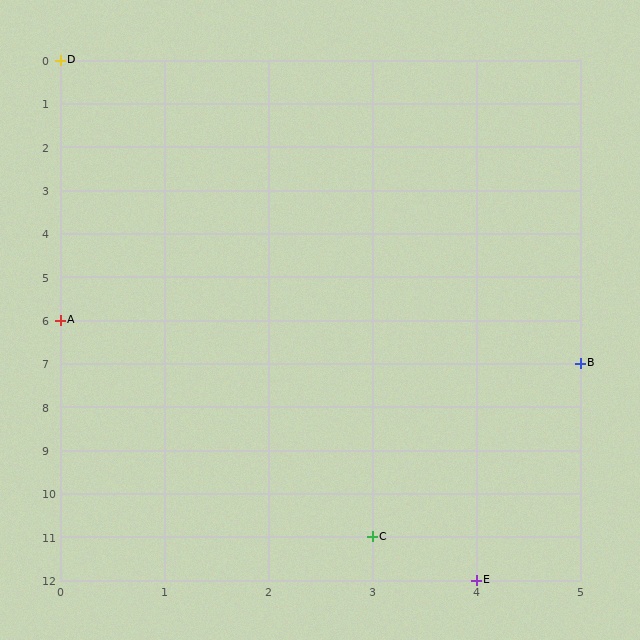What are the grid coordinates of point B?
Point B is at grid coordinates (5, 7).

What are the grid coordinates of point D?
Point D is at grid coordinates (0, 0).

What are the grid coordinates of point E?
Point E is at grid coordinates (4, 12).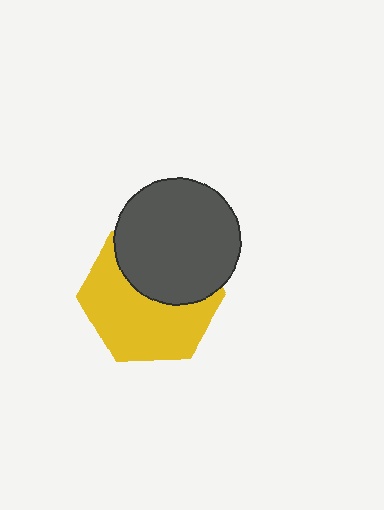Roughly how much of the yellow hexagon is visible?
About half of it is visible (roughly 58%).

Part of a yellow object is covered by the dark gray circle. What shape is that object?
It is a hexagon.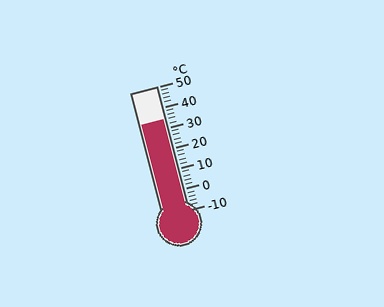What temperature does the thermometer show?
The thermometer shows approximately 34°C.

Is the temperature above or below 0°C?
The temperature is above 0°C.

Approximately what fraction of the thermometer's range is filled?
The thermometer is filled to approximately 75% of its range.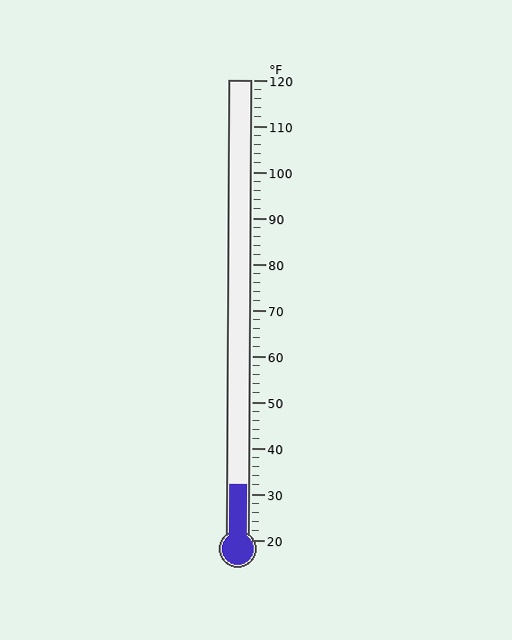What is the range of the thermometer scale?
The thermometer scale ranges from 20°F to 120°F.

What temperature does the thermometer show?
The thermometer shows approximately 32°F.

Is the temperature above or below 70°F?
The temperature is below 70°F.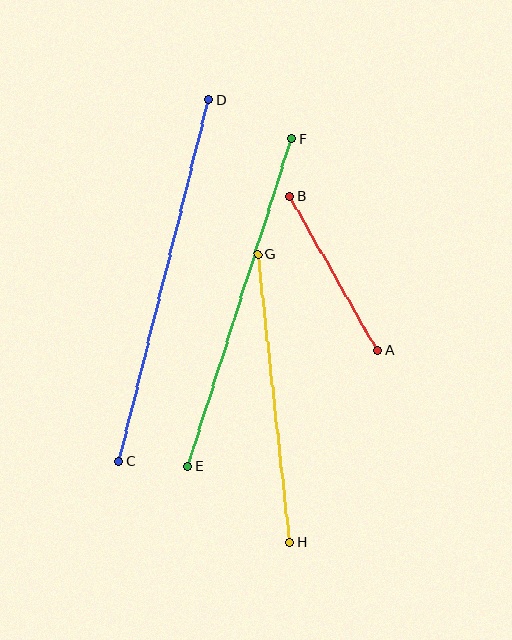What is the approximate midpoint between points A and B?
The midpoint is at approximately (334, 274) pixels.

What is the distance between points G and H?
The distance is approximately 290 pixels.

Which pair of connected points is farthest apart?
Points C and D are farthest apart.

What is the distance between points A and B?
The distance is approximately 177 pixels.